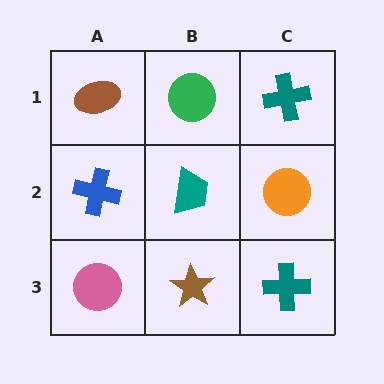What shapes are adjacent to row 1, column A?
A blue cross (row 2, column A), a green circle (row 1, column B).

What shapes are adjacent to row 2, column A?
A brown ellipse (row 1, column A), a pink circle (row 3, column A), a teal trapezoid (row 2, column B).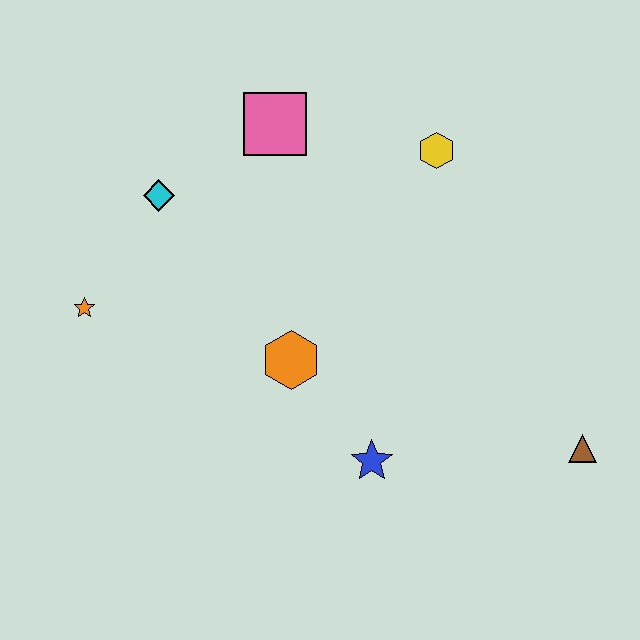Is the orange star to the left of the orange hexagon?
Yes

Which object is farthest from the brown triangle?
The orange star is farthest from the brown triangle.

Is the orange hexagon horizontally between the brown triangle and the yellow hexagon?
No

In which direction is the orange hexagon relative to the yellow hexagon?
The orange hexagon is below the yellow hexagon.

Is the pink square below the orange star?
No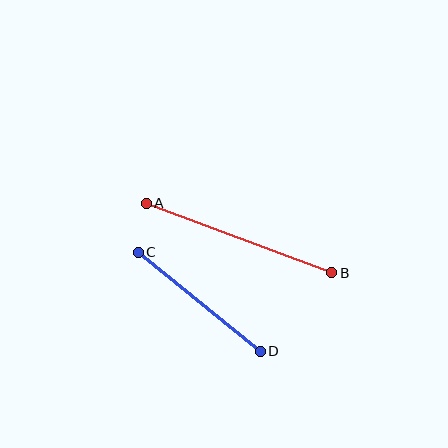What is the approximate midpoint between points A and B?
The midpoint is at approximately (239, 238) pixels.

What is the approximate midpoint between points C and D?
The midpoint is at approximately (199, 302) pixels.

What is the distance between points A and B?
The distance is approximately 198 pixels.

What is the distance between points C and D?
The distance is approximately 157 pixels.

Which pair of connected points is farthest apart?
Points A and B are farthest apart.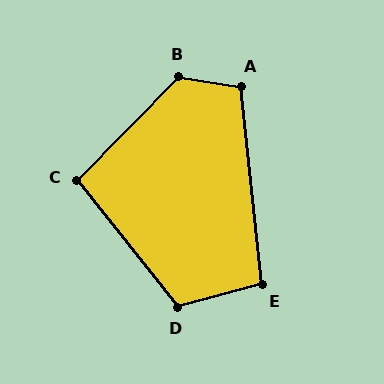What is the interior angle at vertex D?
Approximately 114 degrees (obtuse).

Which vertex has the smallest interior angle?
C, at approximately 97 degrees.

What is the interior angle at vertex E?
Approximately 99 degrees (obtuse).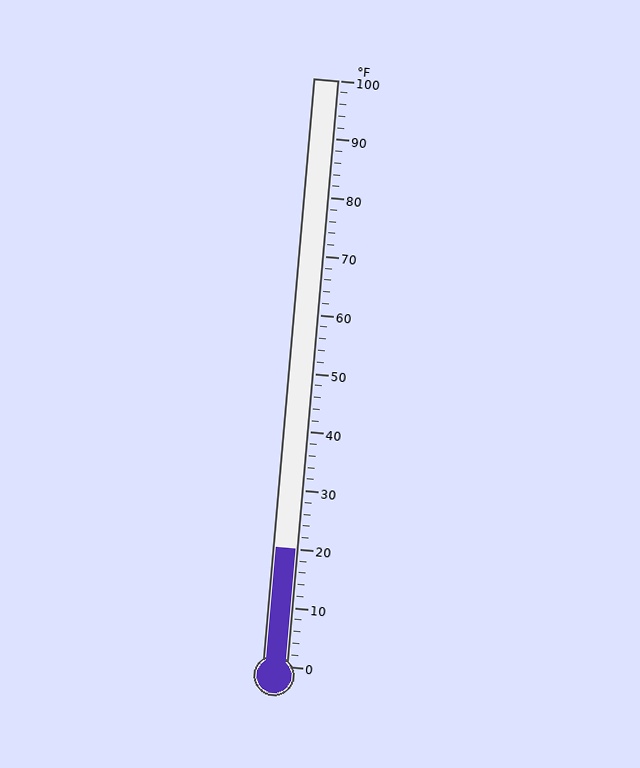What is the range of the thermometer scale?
The thermometer scale ranges from 0°F to 100°F.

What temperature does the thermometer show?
The thermometer shows approximately 20°F.